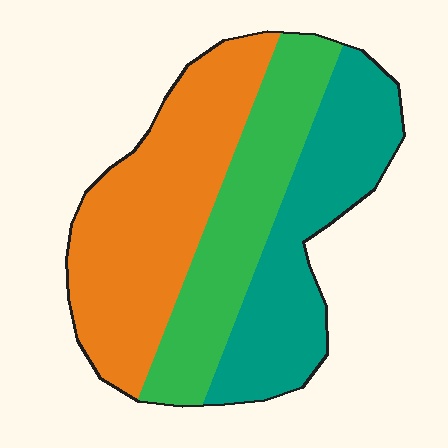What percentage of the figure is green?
Green takes up about one quarter (1/4) of the figure.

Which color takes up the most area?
Orange, at roughly 40%.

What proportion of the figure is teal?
Teal takes up between a sixth and a third of the figure.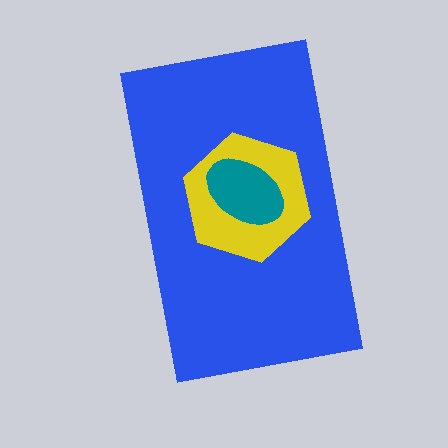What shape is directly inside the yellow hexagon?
The teal ellipse.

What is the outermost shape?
The blue rectangle.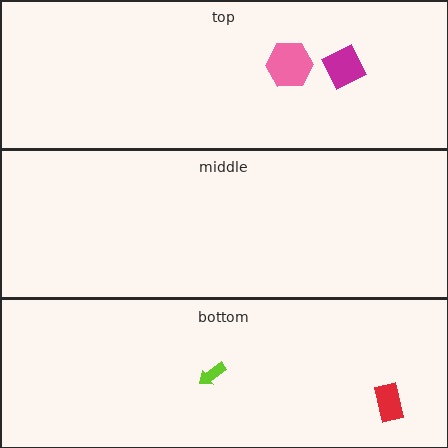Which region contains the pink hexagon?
The top region.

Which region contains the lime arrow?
The bottom region.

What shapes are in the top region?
The pink hexagon, the magenta diamond.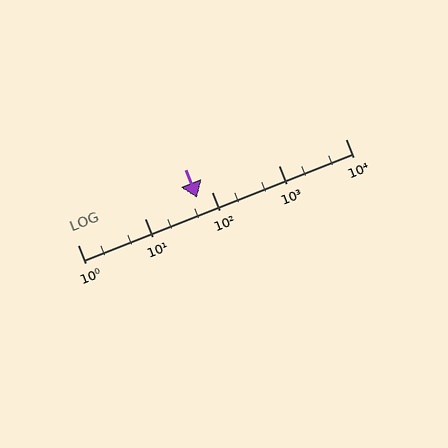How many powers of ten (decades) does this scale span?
The scale spans 4 decades, from 1 to 10000.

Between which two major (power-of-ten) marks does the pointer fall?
The pointer is between 10 and 100.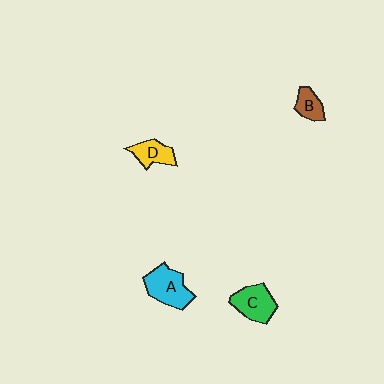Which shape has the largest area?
Shape A (cyan).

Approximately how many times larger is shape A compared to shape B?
Approximately 2.0 times.